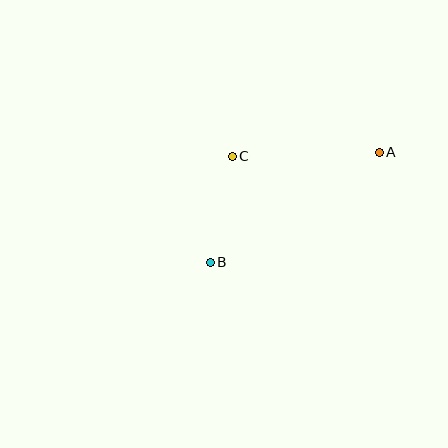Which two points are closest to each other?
Points B and C are closest to each other.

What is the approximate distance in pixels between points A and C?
The distance between A and C is approximately 147 pixels.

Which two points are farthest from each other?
Points A and B are farthest from each other.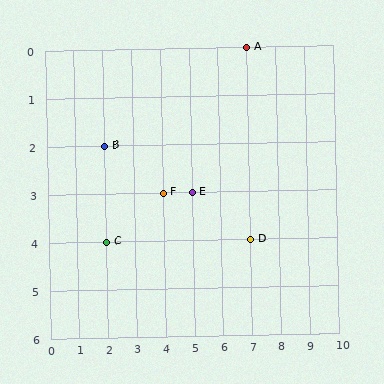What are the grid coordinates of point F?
Point F is at grid coordinates (4, 3).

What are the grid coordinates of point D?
Point D is at grid coordinates (7, 4).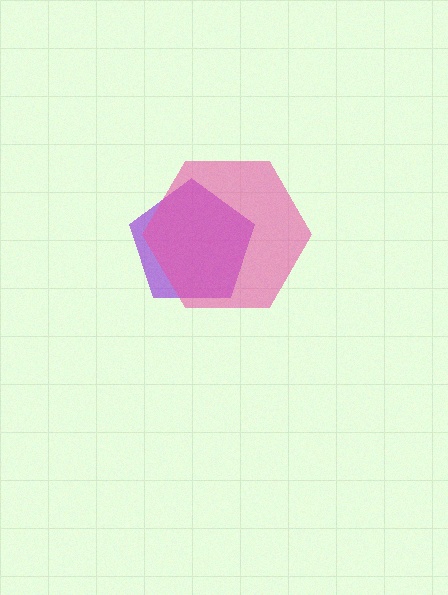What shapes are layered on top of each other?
The layered shapes are: a purple pentagon, a pink hexagon.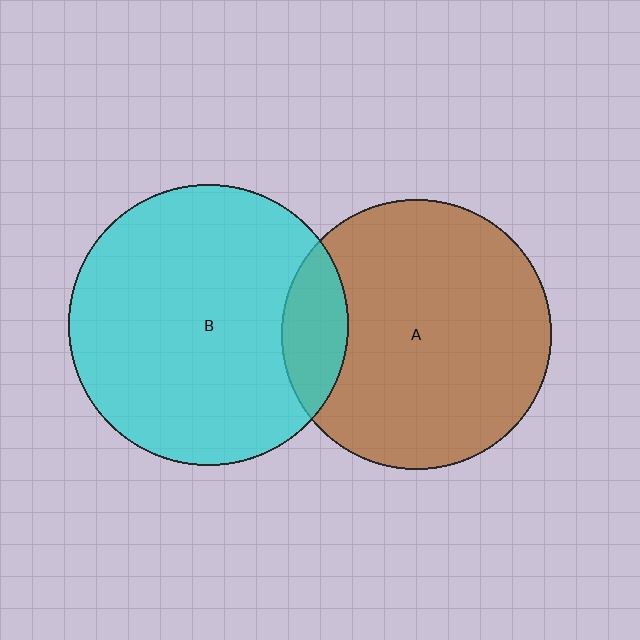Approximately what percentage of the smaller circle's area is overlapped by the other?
Approximately 15%.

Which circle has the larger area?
Circle B (cyan).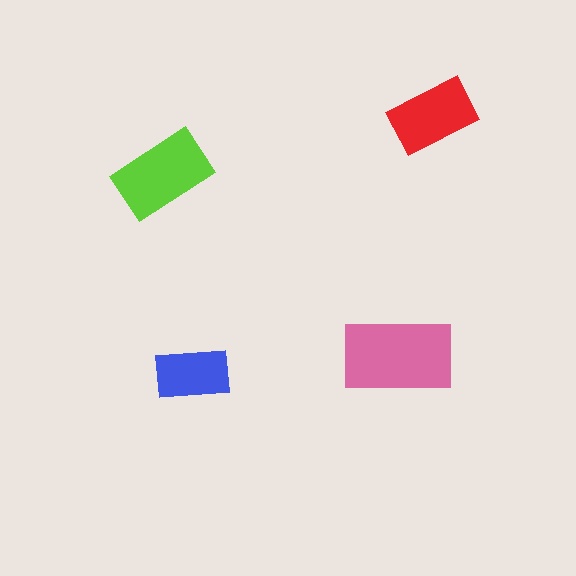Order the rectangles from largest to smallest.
the pink one, the lime one, the red one, the blue one.